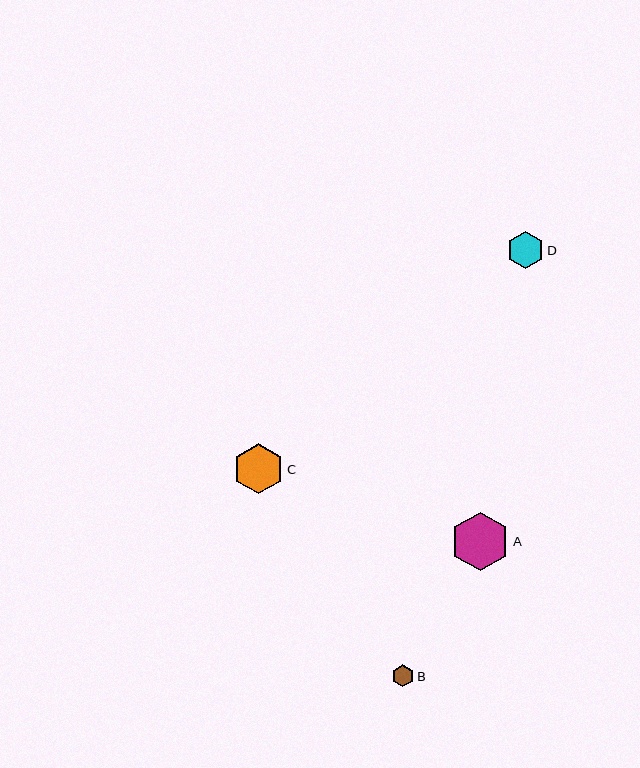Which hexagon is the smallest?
Hexagon B is the smallest with a size of approximately 22 pixels.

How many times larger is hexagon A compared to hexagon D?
Hexagon A is approximately 1.6 times the size of hexagon D.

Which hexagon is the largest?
Hexagon A is the largest with a size of approximately 59 pixels.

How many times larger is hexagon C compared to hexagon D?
Hexagon C is approximately 1.4 times the size of hexagon D.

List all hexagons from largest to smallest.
From largest to smallest: A, C, D, B.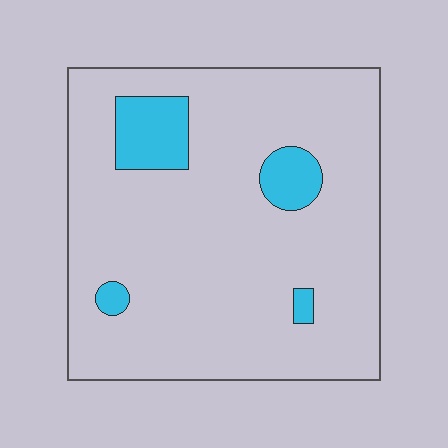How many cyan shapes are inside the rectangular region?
4.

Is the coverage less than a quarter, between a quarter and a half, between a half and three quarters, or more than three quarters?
Less than a quarter.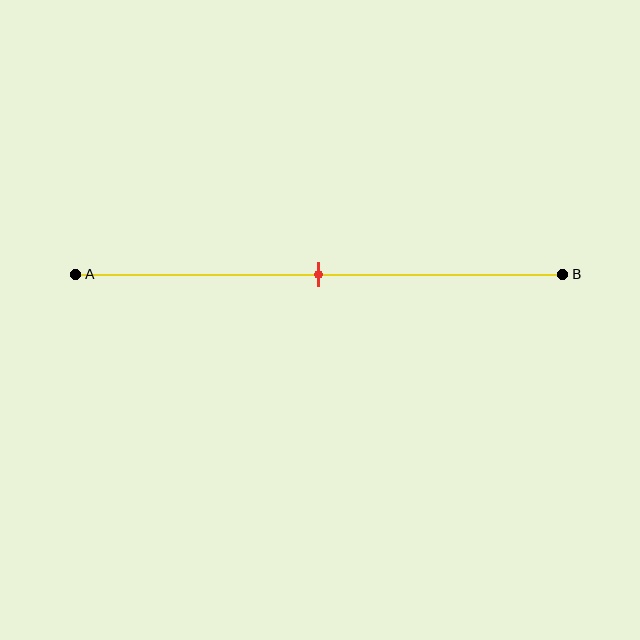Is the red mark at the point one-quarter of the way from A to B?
No, the mark is at about 50% from A, not at the 25% one-quarter point.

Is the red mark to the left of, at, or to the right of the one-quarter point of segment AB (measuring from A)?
The red mark is to the right of the one-quarter point of segment AB.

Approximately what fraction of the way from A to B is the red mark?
The red mark is approximately 50% of the way from A to B.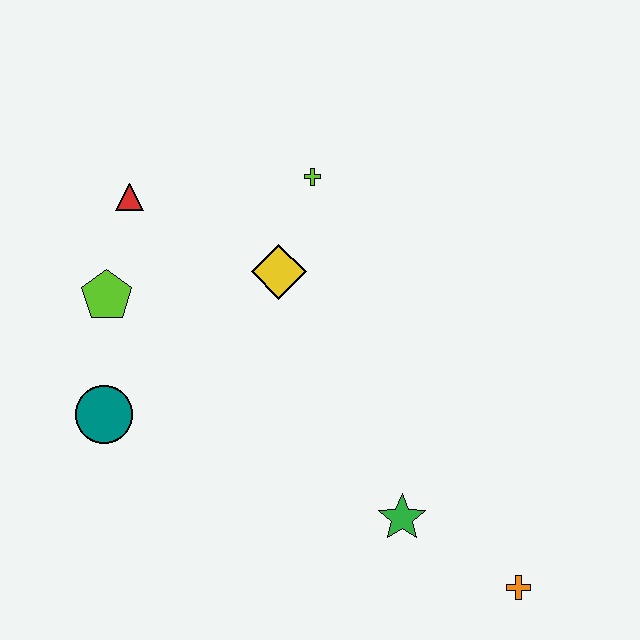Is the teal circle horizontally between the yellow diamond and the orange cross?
No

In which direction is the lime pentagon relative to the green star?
The lime pentagon is to the left of the green star.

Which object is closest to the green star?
The orange cross is closest to the green star.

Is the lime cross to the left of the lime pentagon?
No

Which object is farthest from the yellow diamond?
The orange cross is farthest from the yellow diamond.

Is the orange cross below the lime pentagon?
Yes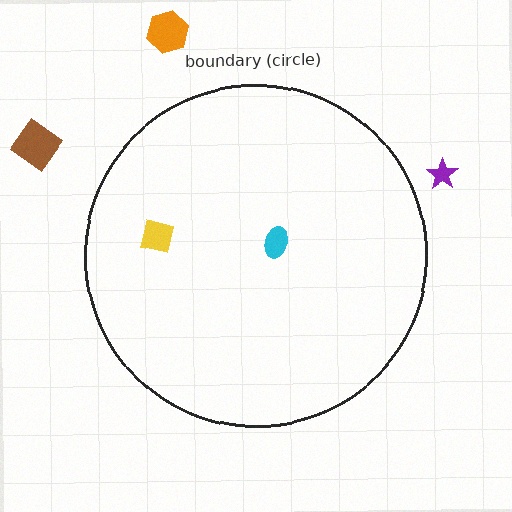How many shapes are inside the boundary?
2 inside, 3 outside.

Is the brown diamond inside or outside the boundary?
Outside.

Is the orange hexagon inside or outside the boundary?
Outside.